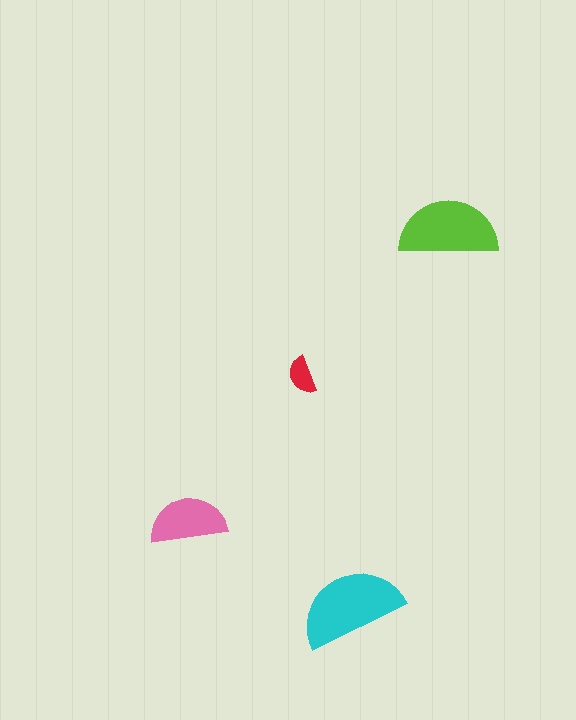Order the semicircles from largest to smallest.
the cyan one, the lime one, the pink one, the red one.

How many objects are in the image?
There are 4 objects in the image.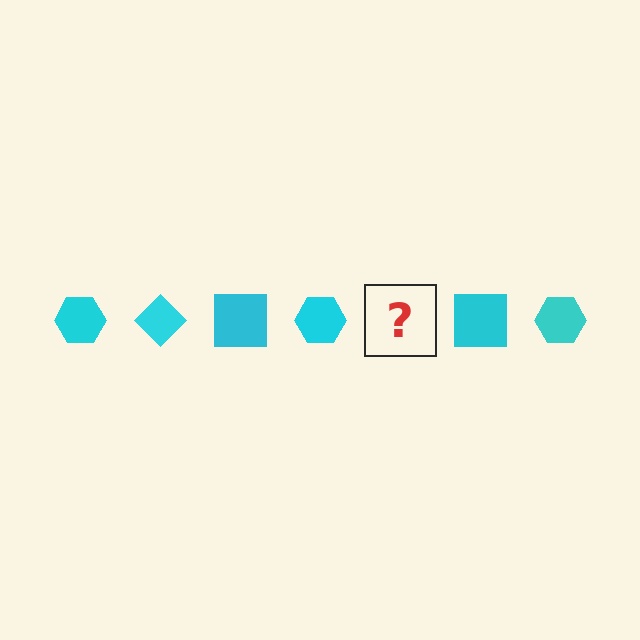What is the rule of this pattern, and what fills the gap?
The rule is that the pattern cycles through hexagon, diamond, square shapes in cyan. The gap should be filled with a cyan diamond.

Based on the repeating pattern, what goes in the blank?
The blank should be a cyan diamond.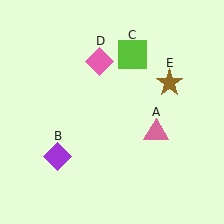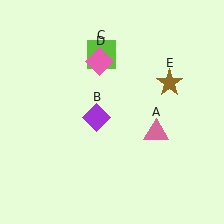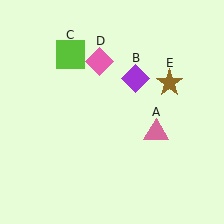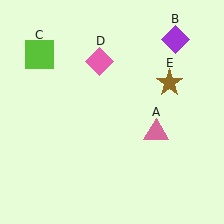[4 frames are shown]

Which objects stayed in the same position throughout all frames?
Pink triangle (object A) and pink diamond (object D) and brown star (object E) remained stationary.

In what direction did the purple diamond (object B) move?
The purple diamond (object B) moved up and to the right.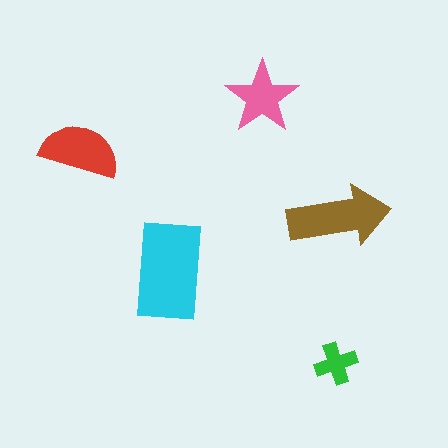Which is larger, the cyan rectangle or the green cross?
The cyan rectangle.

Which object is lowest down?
The green cross is bottommost.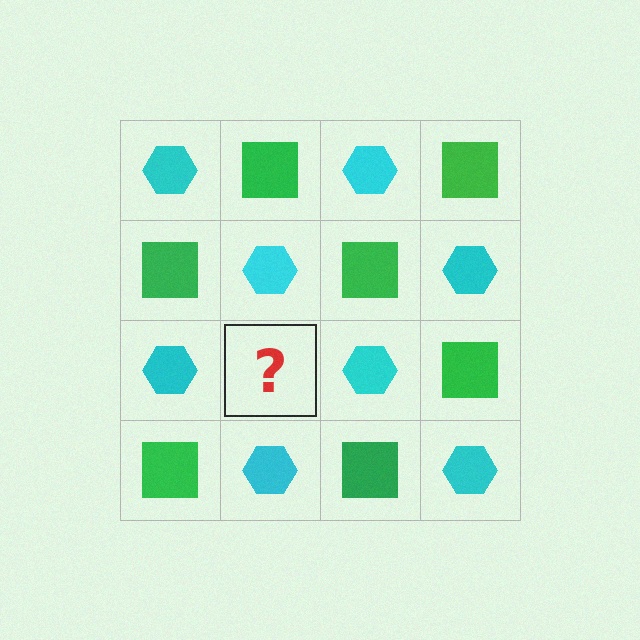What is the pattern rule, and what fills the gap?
The rule is that it alternates cyan hexagon and green square in a checkerboard pattern. The gap should be filled with a green square.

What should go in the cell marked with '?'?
The missing cell should contain a green square.